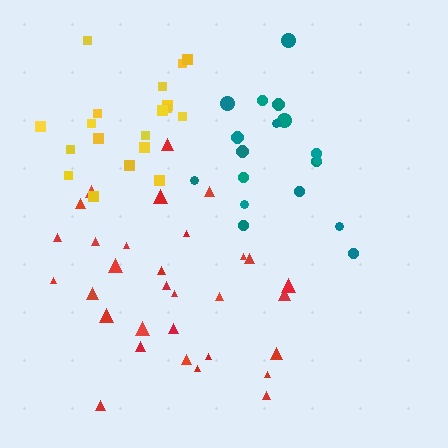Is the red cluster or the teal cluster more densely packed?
Red.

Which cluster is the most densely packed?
Red.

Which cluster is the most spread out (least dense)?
Teal.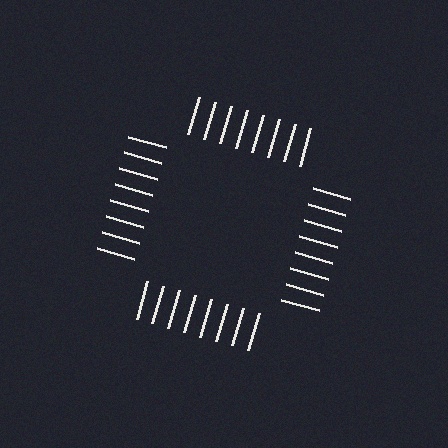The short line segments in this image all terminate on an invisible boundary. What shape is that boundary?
An illusory square — the line segments terminate on its edges but no continuous stroke is drawn.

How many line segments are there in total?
32 — 8 along each of the 4 edges.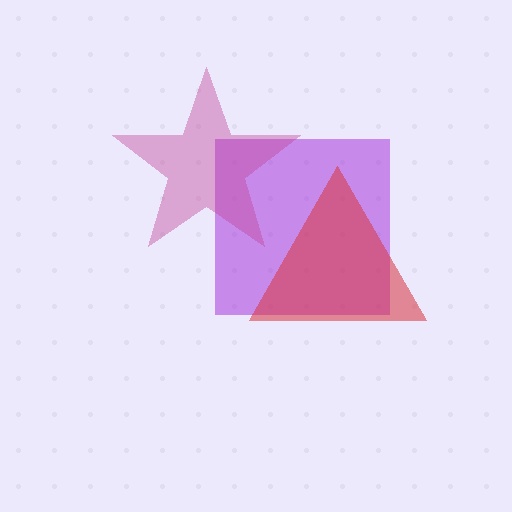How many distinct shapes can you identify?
There are 3 distinct shapes: a purple square, a red triangle, a magenta star.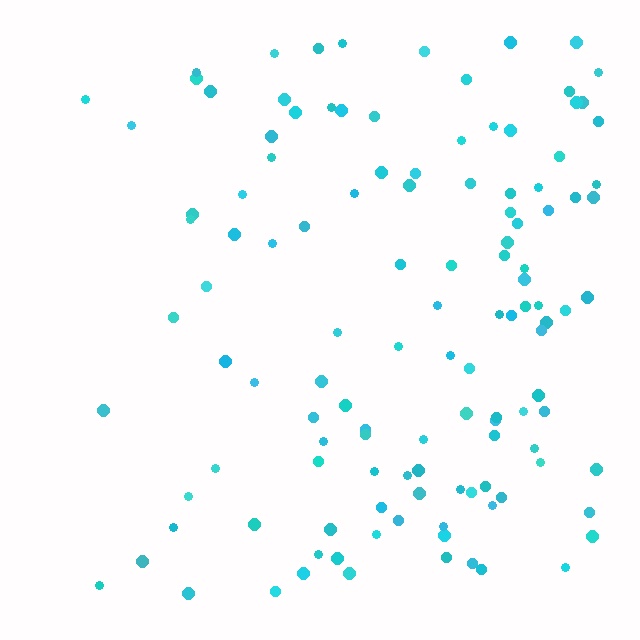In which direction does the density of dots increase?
From left to right, with the right side densest.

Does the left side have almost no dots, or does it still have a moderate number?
Still a moderate number, just noticeably fewer than the right.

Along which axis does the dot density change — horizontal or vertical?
Horizontal.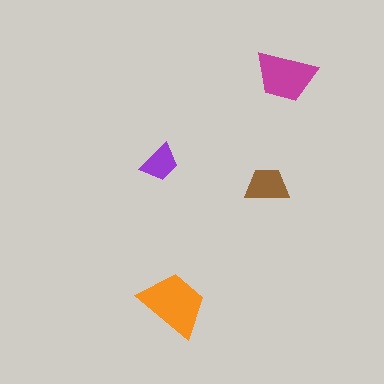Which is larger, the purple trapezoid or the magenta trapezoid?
The magenta one.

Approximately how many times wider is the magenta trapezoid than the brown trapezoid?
About 1.5 times wider.